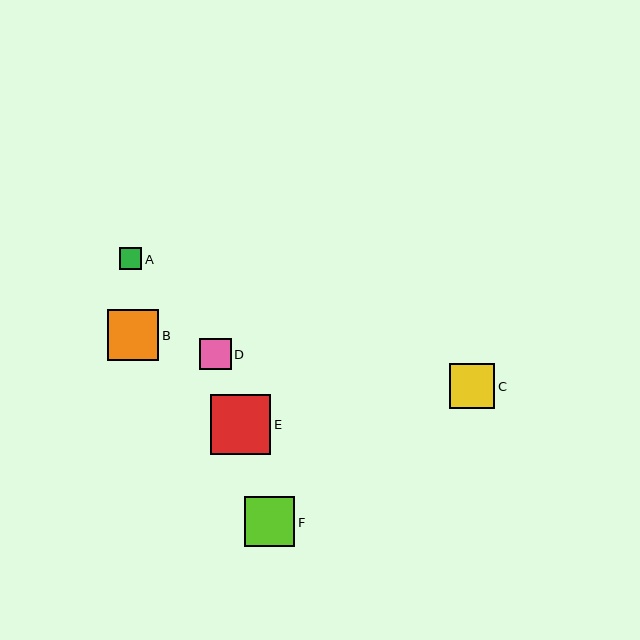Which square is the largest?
Square E is the largest with a size of approximately 60 pixels.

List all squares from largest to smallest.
From largest to smallest: E, B, F, C, D, A.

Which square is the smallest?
Square A is the smallest with a size of approximately 22 pixels.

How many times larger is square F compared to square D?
Square F is approximately 1.6 times the size of square D.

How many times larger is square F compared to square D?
Square F is approximately 1.6 times the size of square D.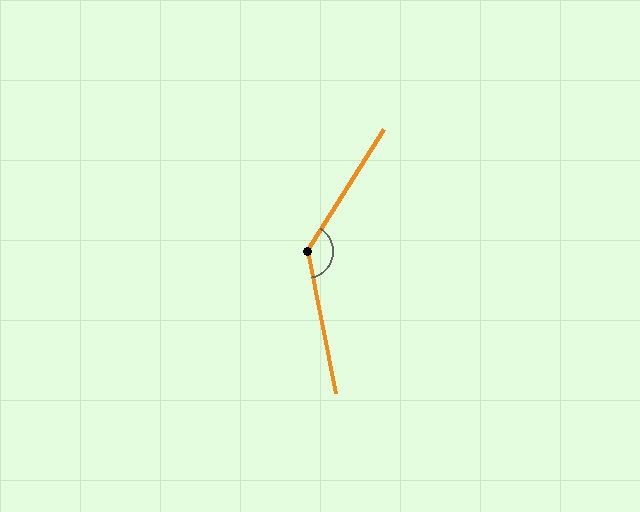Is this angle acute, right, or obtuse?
It is obtuse.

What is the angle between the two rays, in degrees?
Approximately 136 degrees.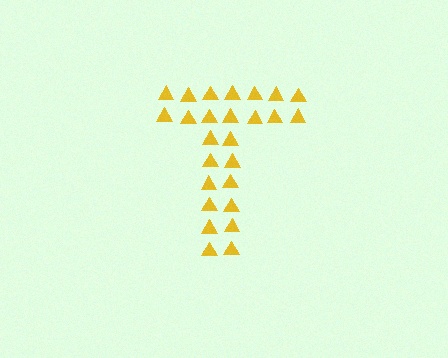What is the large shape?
The large shape is the letter T.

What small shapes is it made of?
It is made of small triangles.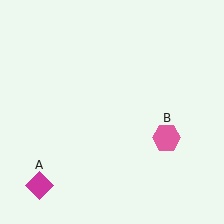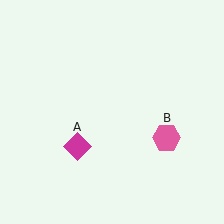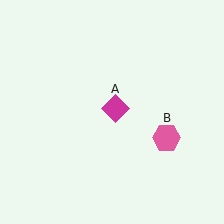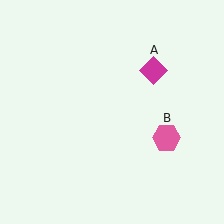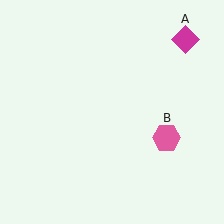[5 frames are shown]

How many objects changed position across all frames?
1 object changed position: magenta diamond (object A).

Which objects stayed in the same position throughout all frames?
Pink hexagon (object B) remained stationary.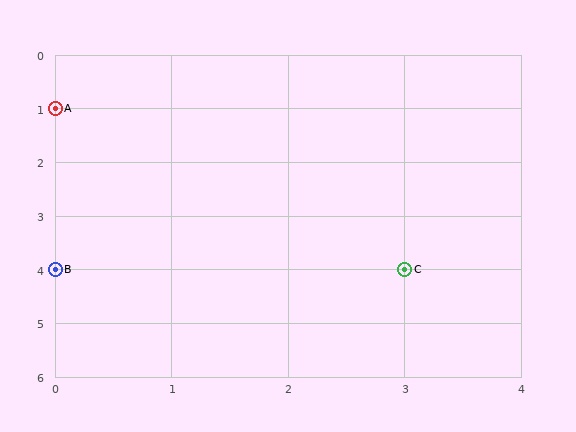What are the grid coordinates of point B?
Point B is at grid coordinates (0, 4).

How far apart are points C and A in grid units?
Points C and A are 3 columns and 3 rows apart (about 4.2 grid units diagonally).